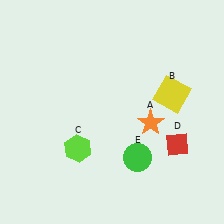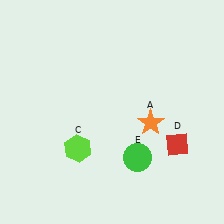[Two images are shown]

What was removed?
The yellow square (B) was removed in Image 2.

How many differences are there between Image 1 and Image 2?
There is 1 difference between the two images.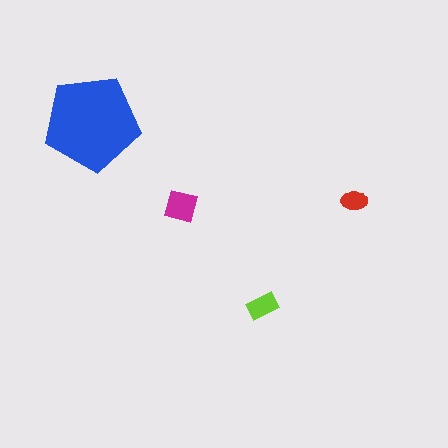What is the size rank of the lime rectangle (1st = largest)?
3rd.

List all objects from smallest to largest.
The red ellipse, the lime rectangle, the magenta square, the blue pentagon.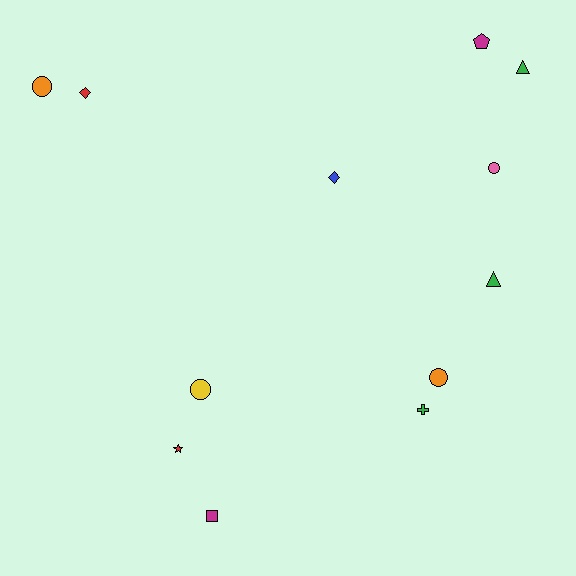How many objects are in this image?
There are 12 objects.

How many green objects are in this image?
There are 3 green objects.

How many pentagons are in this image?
There is 1 pentagon.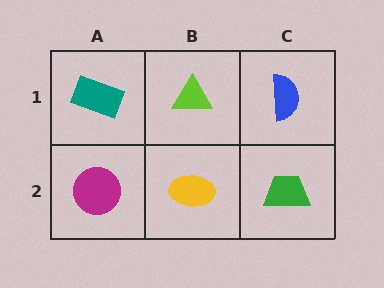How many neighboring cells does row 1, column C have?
2.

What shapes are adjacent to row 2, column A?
A teal rectangle (row 1, column A), a yellow ellipse (row 2, column B).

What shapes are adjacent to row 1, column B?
A yellow ellipse (row 2, column B), a teal rectangle (row 1, column A), a blue semicircle (row 1, column C).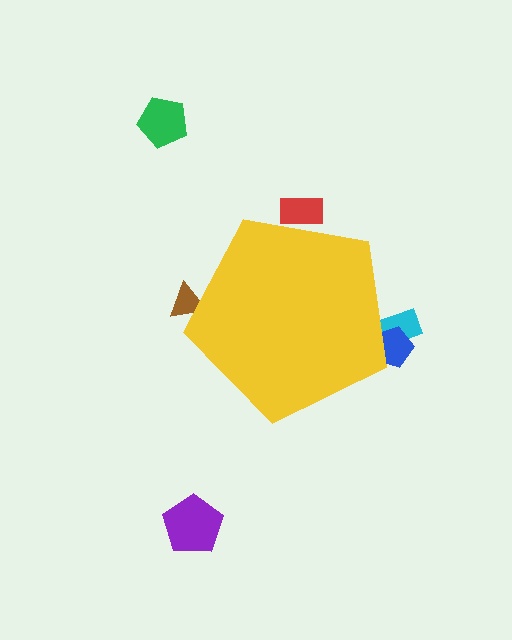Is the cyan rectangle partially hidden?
Yes, the cyan rectangle is partially hidden behind the yellow pentagon.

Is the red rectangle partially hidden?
Yes, the red rectangle is partially hidden behind the yellow pentagon.